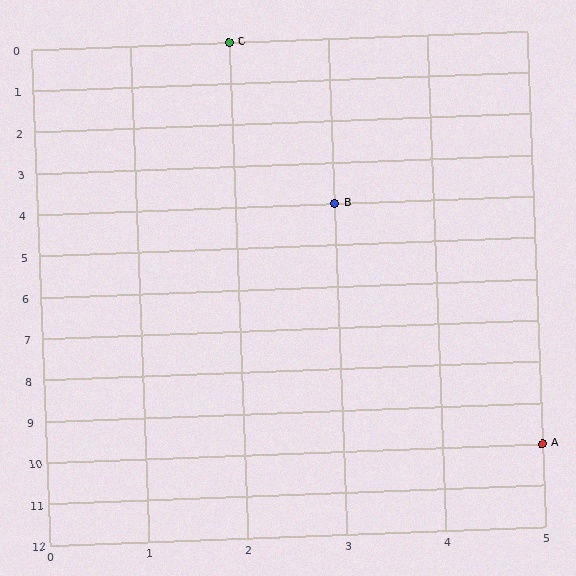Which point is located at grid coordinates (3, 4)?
Point B is at (3, 4).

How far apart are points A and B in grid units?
Points A and B are 2 columns and 6 rows apart (about 6.3 grid units diagonally).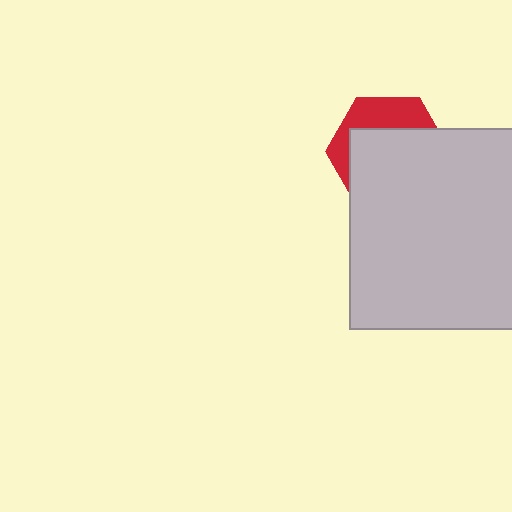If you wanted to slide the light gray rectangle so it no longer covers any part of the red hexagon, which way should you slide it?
Slide it down — that is the most direct way to separate the two shapes.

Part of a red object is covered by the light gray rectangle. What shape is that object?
It is a hexagon.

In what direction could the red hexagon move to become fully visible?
The red hexagon could move up. That would shift it out from behind the light gray rectangle entirely.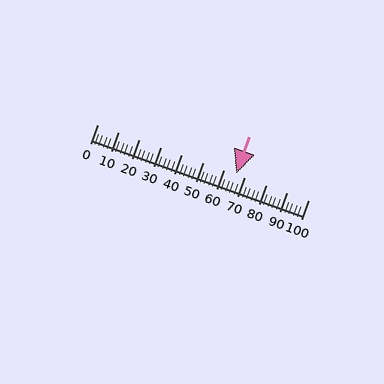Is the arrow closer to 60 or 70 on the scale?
The arrow is closer to 70.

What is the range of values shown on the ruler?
The ruler shows values from 0 to 100.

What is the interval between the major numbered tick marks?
The major tick marks are spaced 10 units apart.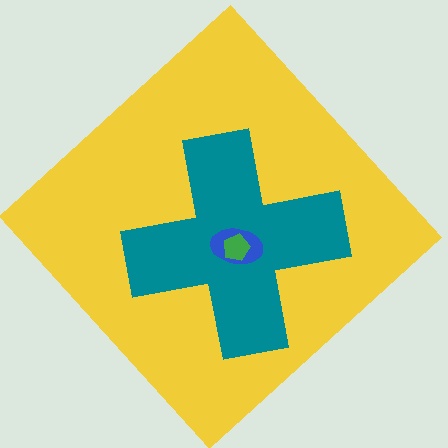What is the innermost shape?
The green pentagon.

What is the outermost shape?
The yellow diamond.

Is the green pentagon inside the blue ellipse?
Yes.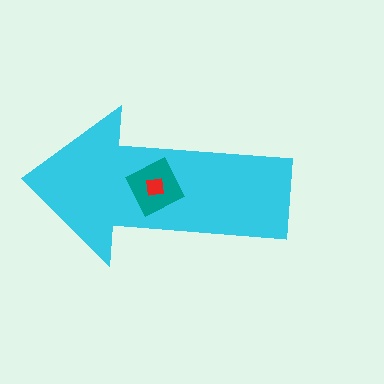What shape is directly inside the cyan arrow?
The teal diamond.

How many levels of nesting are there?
3.